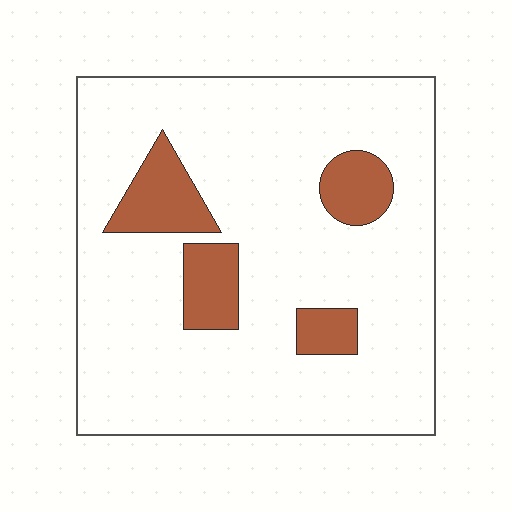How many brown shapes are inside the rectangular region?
4.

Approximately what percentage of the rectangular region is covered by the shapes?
Approximately 15%.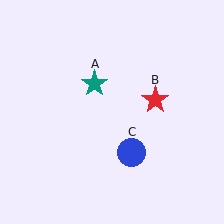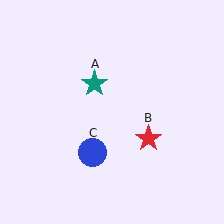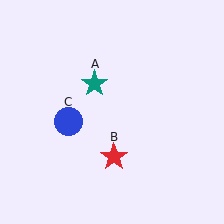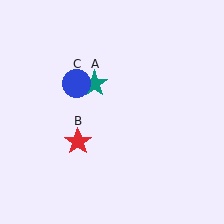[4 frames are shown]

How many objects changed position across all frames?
2 objects changed position: red star (object B), blue circle (object C).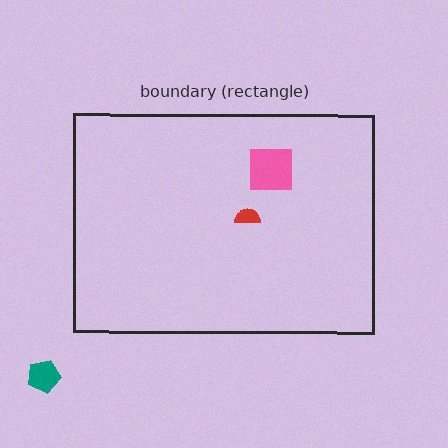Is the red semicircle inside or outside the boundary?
Inside.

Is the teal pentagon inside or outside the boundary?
Outside.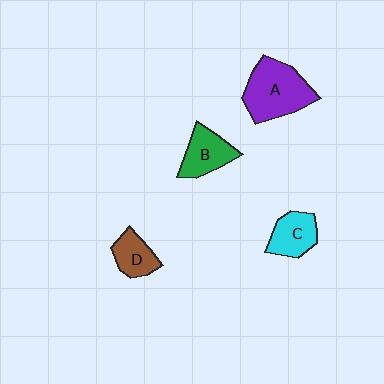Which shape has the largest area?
Shape A (purple).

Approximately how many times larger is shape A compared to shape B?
Approximately 1.7 times.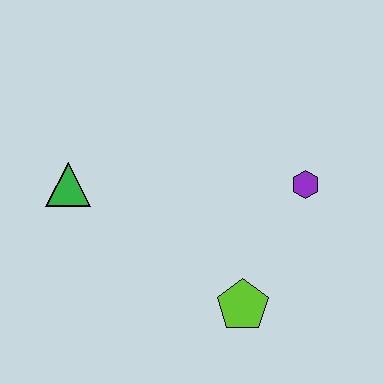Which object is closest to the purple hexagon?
The lime pentagon is closest to the purple hexagon.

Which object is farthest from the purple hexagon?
The green triangle is farthest from the purple hexagon.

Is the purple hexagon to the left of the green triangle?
No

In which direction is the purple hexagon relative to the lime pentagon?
The purple hexagon is above the lime pentagon.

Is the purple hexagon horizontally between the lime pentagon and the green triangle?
No